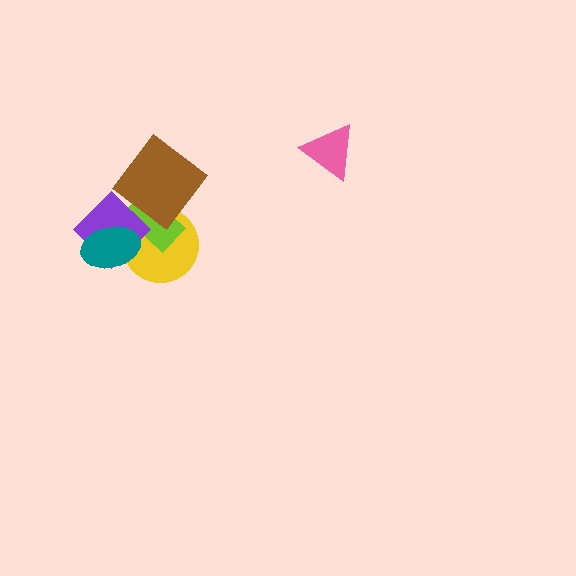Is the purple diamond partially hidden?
Yes, it is partially covered by another shape.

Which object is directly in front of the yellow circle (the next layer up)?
The lime rectangle is directly in front of the yellow circle.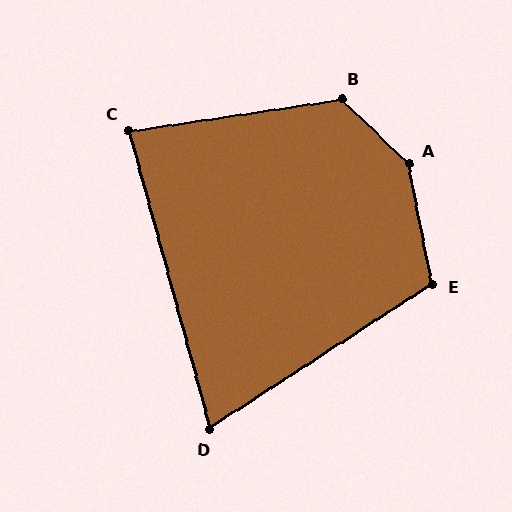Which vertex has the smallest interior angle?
D, at approximately 72 degrees.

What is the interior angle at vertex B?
Approximately 128 degrees (obtuse).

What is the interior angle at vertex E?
Approximately 112 degrees (obtuse).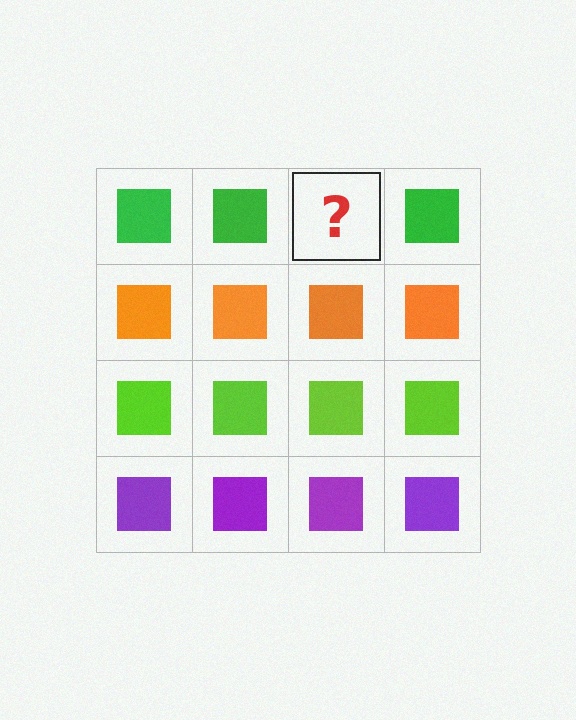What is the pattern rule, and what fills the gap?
The rule is that each row has a consistent color. The gap should be filled with a green square.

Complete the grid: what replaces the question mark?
The question mark should be replaced with a green square.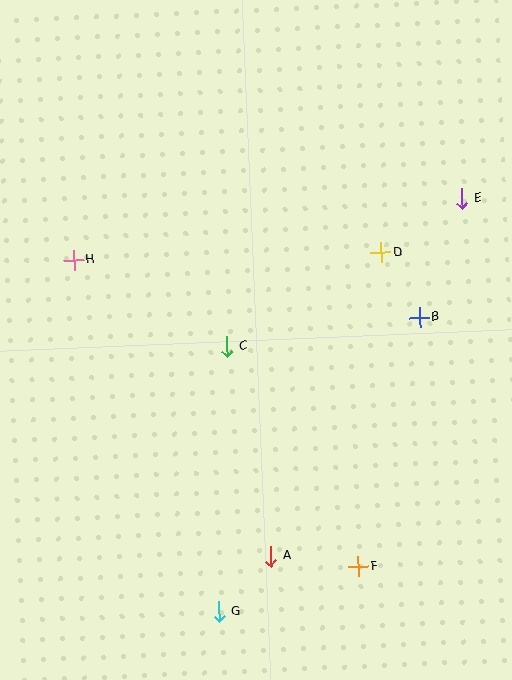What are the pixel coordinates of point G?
Point G is at (219, 612).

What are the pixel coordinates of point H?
Point H is at (74, 260).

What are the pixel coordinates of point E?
Point E is at (462, 198).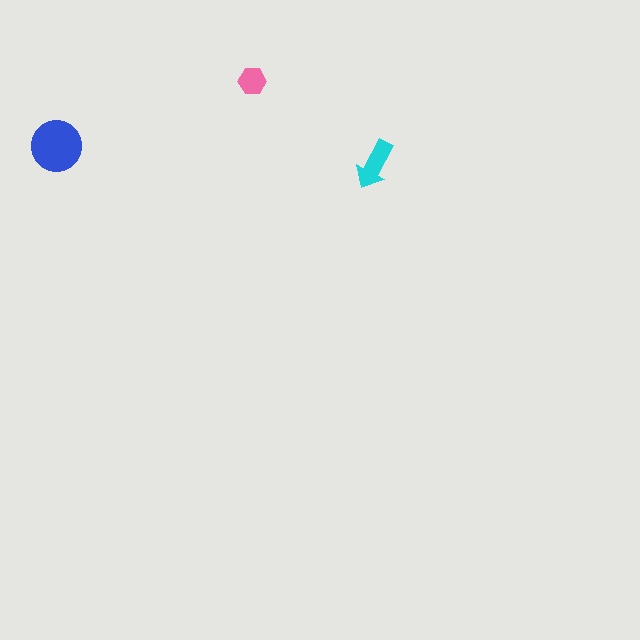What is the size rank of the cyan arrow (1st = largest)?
2nd.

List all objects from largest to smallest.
The blue circle, the cyan arrow, the pink hexagon.